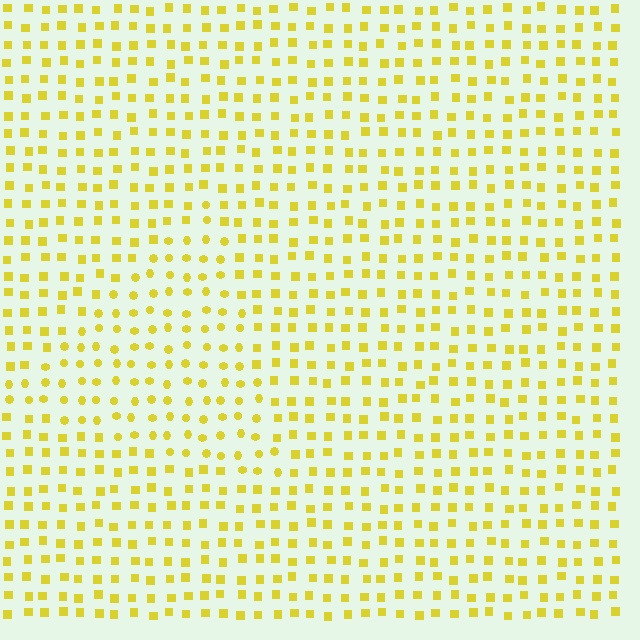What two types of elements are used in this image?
The image uses circles inside the triangle region and squares outside it.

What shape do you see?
I see a triangle.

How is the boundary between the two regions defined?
The boundary is defined by a change in element shape: circles inside vs. squares outside. All elements share the same color and spacing.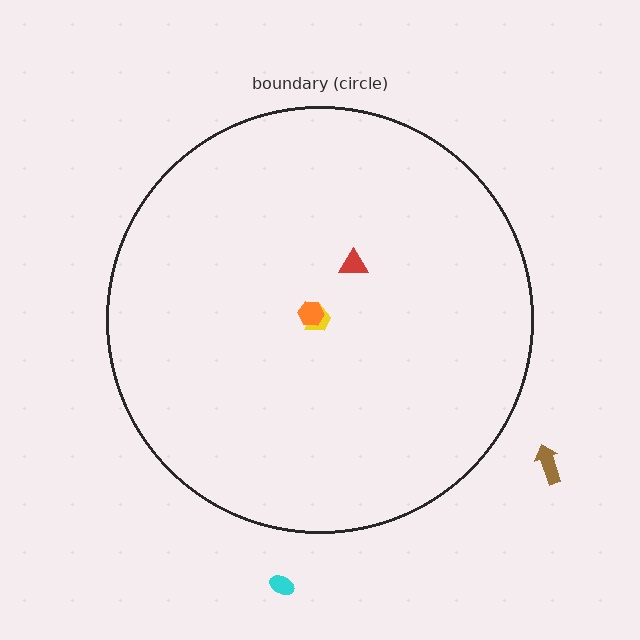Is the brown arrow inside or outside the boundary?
Outside.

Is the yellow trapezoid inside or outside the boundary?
Inside.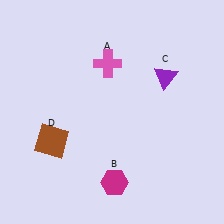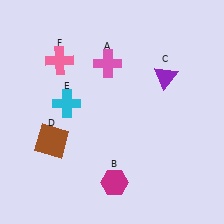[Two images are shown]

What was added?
A cyan cross (E), a pink cross (F) were added in Image 2.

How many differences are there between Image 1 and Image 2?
There are 2 differences between the two images.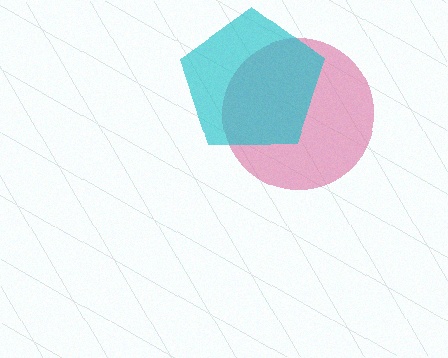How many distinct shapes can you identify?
There are 2 distinct shapes: a pink circle, a cyan pentagon.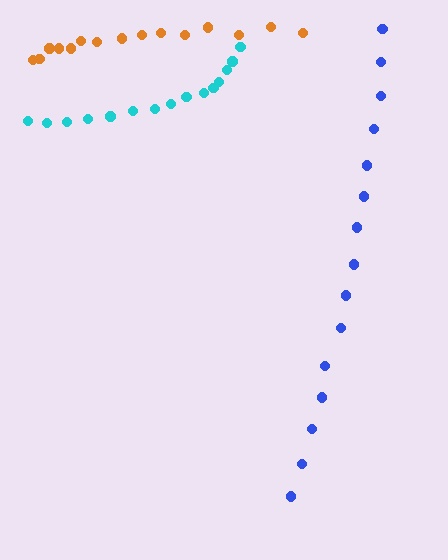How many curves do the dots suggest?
There are 3 distinct paths.